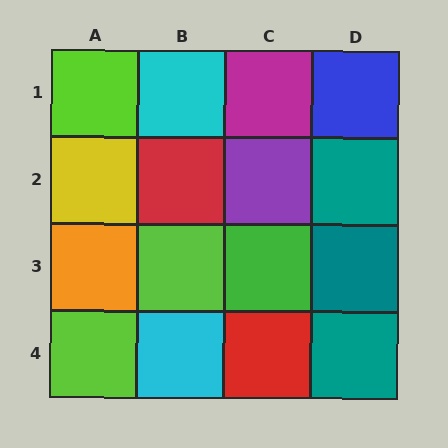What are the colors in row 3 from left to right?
Orange, lime, green, teal.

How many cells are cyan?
2 cells are cyan.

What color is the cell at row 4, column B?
Cyan.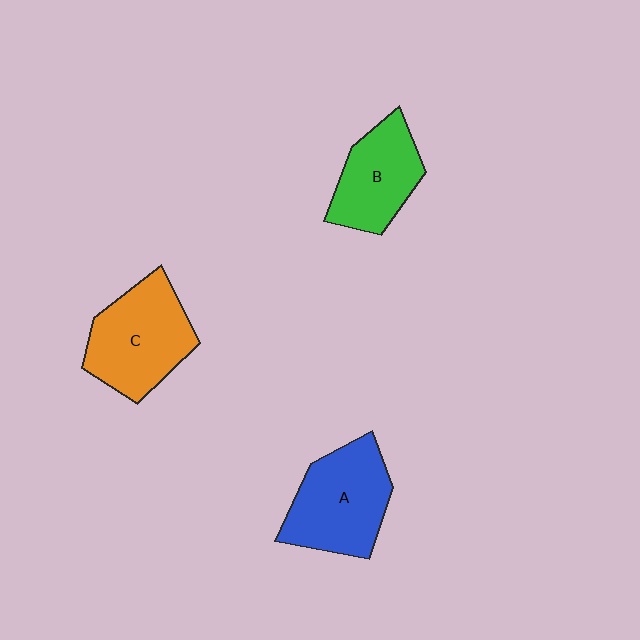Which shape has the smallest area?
Shape B (green).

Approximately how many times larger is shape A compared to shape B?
Approximately 1.2 times.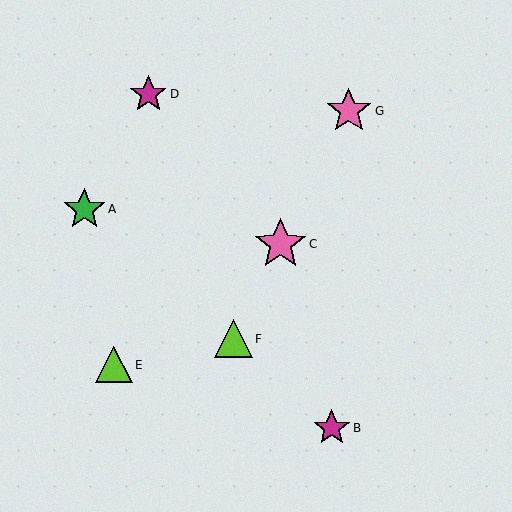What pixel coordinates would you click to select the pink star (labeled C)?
Click at (280, 244) to select the pink star C.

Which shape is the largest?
The pink star (labeled C) is the largest.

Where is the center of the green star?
The center of the green star is at (84, 209).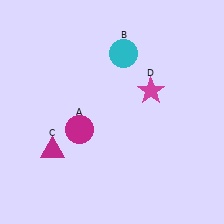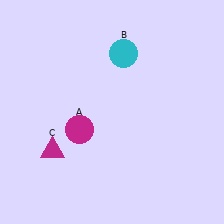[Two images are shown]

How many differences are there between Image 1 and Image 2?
There is 1 difference between the two images.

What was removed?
The magenta star (D) was removed in Image 2.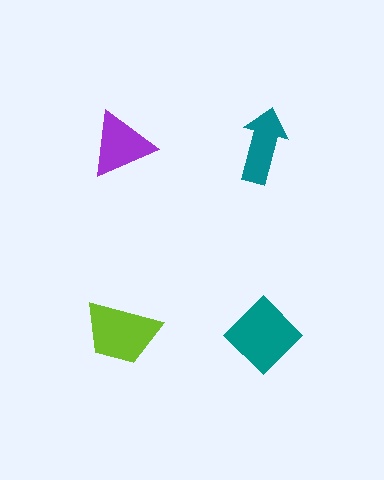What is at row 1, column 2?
A teal arrow.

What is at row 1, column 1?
A purple triangle.